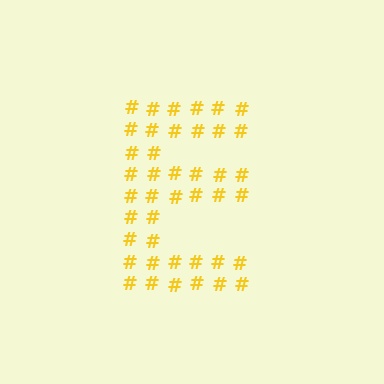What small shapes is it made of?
It is made of small hash symbols.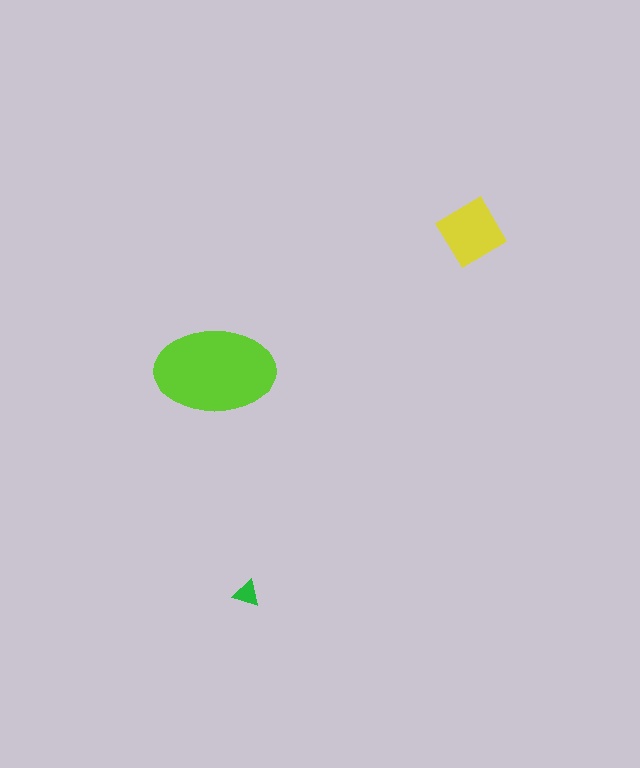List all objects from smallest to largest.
The green triangle, the yellow diamond, the lime ellipse.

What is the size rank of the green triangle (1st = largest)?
3rd.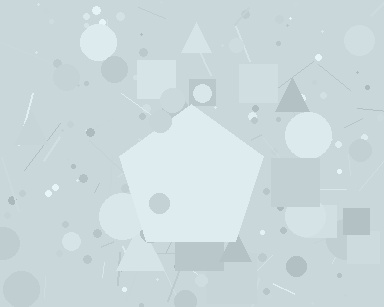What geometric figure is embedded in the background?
A pentagon is embedded in the background.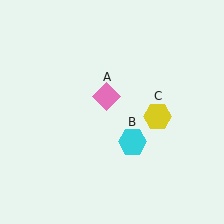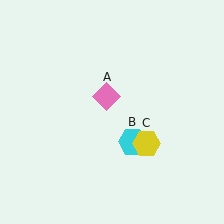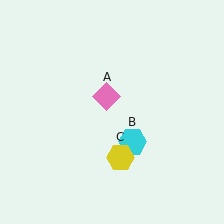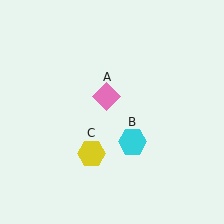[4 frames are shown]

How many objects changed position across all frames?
1 object changed position: yellow hexagon (object C).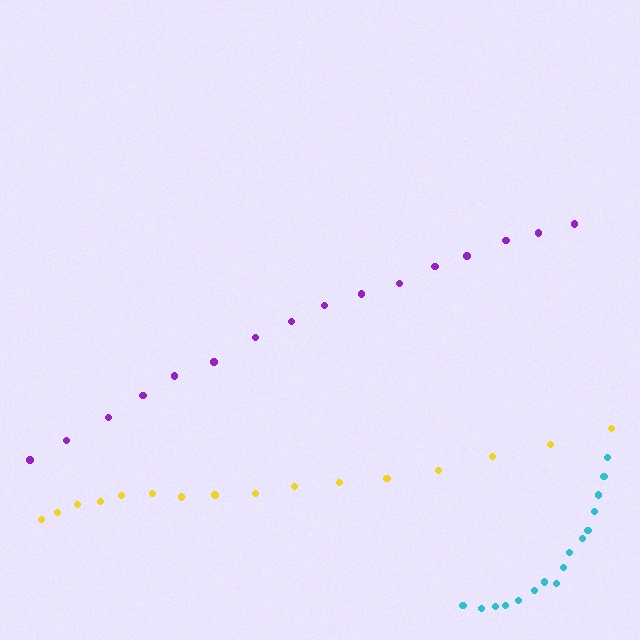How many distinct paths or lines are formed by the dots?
There are 3 distinct paths.